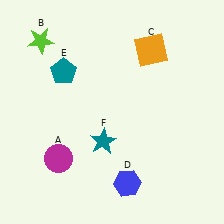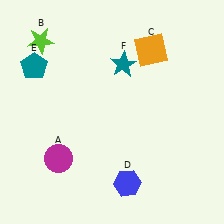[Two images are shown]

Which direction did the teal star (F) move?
The teal star (F) moved up.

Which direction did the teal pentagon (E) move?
The teal pentagon (E) moved left.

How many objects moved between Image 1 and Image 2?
2 objects moved between the two images.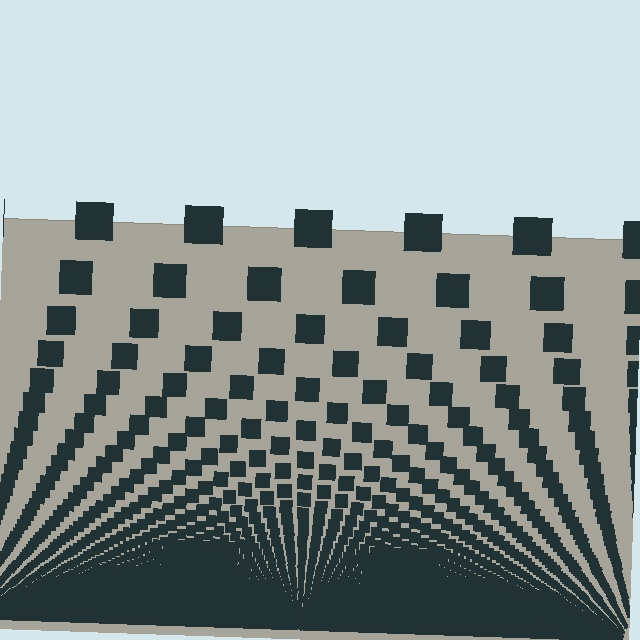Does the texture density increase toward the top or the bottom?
Density increases toward the bottom.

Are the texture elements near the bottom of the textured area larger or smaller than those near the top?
Smaller. The gradient is inverted — elements near the bottom are smaller and denser.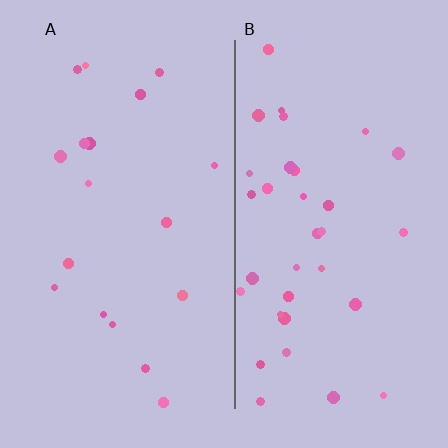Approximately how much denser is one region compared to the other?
Approximately 1.9× — region B over region A.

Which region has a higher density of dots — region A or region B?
B (the right).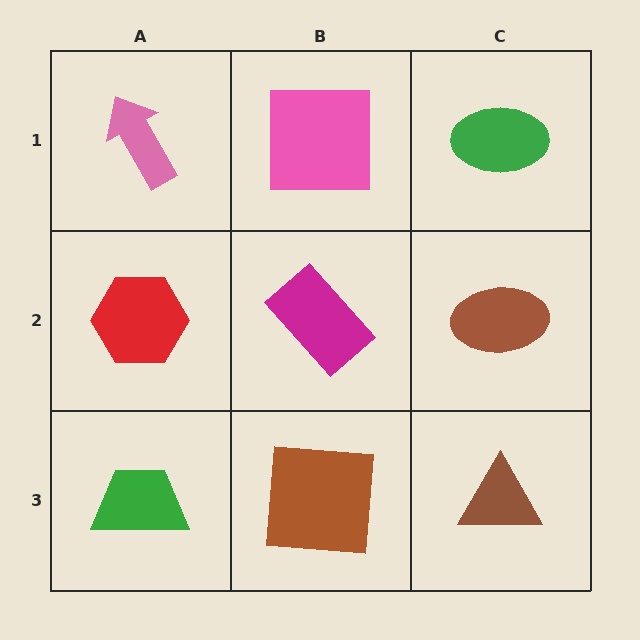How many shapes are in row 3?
3 shapes.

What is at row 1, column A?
A pink arrow.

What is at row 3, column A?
A green trapezoid.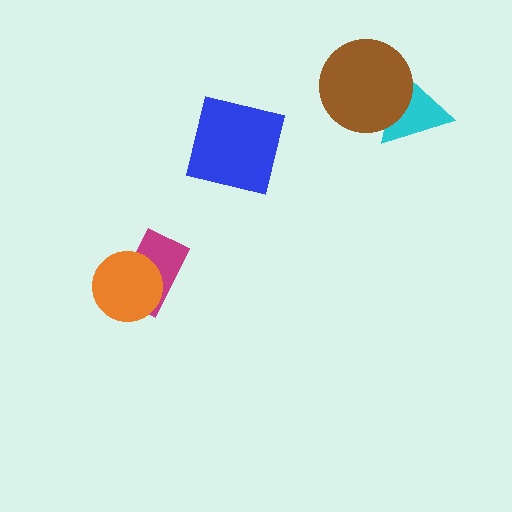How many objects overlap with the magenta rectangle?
1 object overlaps with the magenta rectangle.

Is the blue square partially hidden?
No, no other shape covers it.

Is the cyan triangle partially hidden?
Yes, it is partially covered by another shape.